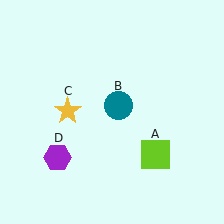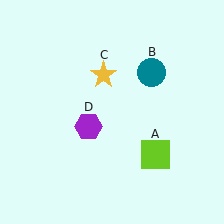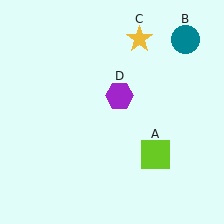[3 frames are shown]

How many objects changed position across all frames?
3 objects changed position: teal circle (object B), yellow star (object C), purple hexagon (object D).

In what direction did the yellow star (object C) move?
The yellow star (object C) moved up and to the right.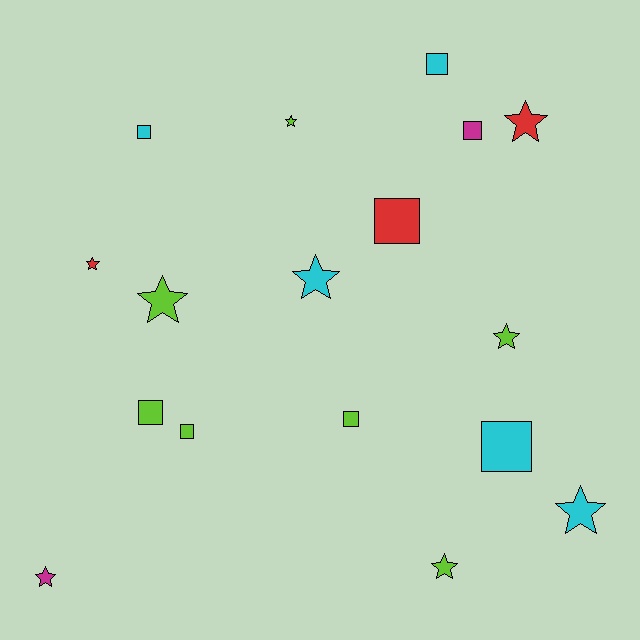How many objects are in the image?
There are 17 objects.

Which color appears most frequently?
Lime, with 7 objects.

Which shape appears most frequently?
Star, with 9 objects.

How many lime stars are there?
There are 4 lime stars.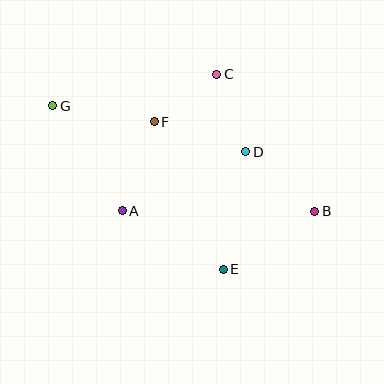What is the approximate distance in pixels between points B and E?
The distance between B and E is approximately 109 pixels.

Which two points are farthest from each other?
Points B and G are farthest from each other.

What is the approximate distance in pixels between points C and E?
The distance between C and E is approximately 195 pixels.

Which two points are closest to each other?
Points C and F are closest to each other.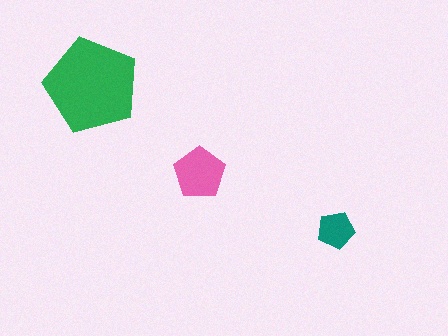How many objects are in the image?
There are 3 objects in the image.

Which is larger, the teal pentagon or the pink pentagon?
The pink one.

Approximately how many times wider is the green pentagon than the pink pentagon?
About 2 times wider.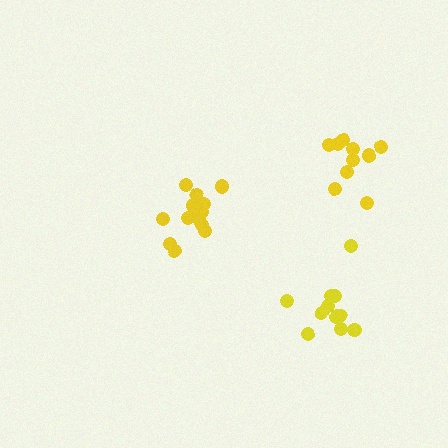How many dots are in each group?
Group 1: 13 dots, Group 2: 10 dots, Group 3: 11 dots (34 total).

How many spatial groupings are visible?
There are 3 spatial groupings.